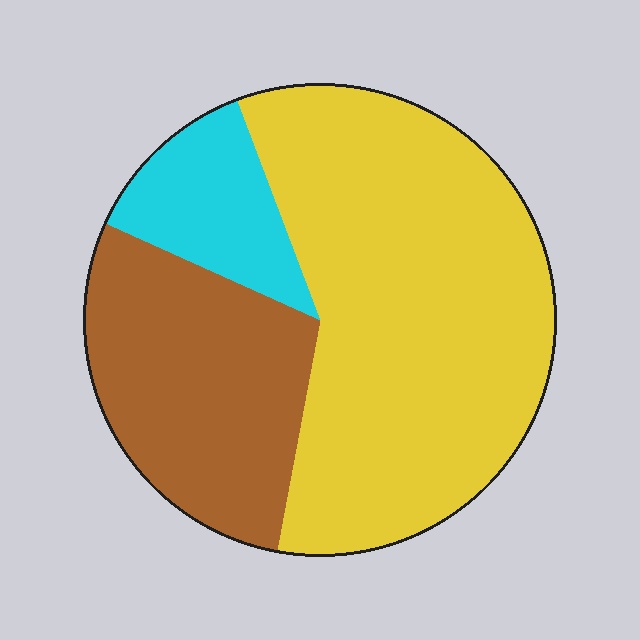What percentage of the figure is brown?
Brown takes up between a sixth and a third of the figure.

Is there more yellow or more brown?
Yellow.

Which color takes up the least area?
Cyan, at roughly 15%.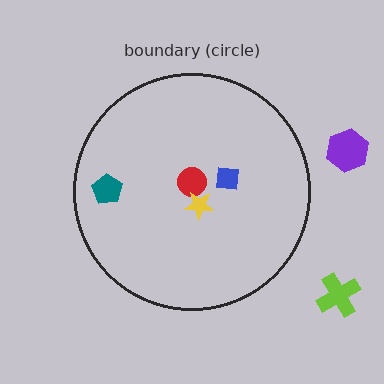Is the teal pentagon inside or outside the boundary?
Inside.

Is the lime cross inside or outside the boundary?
Outside.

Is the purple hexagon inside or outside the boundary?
Outside.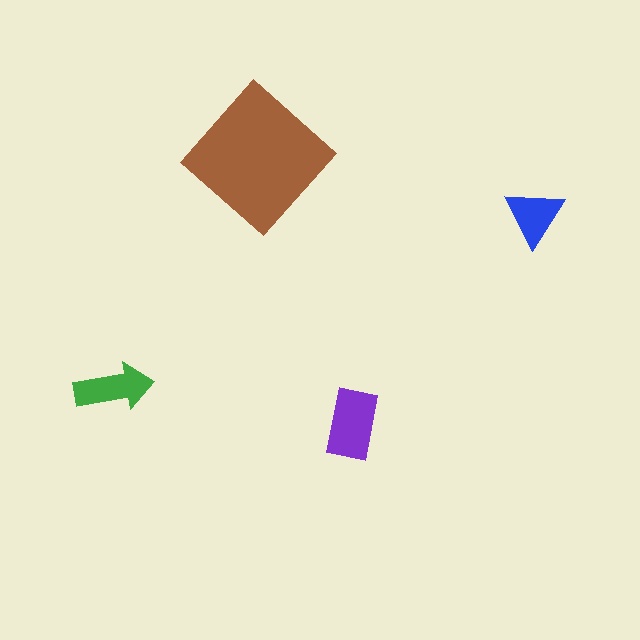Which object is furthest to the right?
The blue triangle is rightmost.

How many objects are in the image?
There are 4 objects in the image.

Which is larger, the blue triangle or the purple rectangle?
The purple rectangle.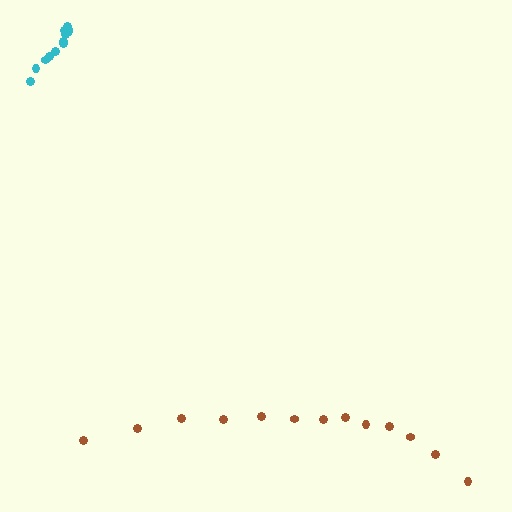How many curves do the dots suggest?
There are 2 distinct paths.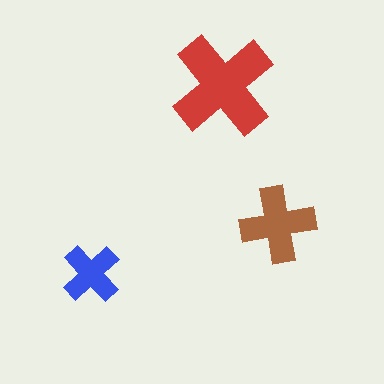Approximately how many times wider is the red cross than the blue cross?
About 2 times wider.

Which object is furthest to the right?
The brown cross is rightmost.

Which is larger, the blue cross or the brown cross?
The brown one.